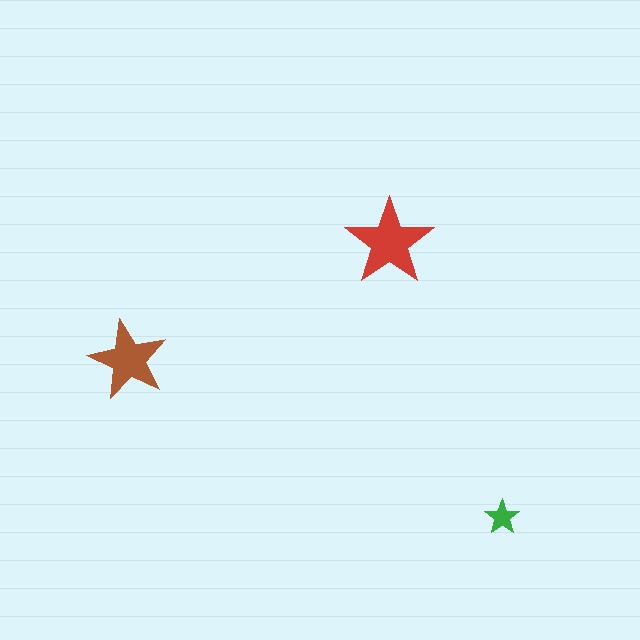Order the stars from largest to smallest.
the red one, the brown one, the green one.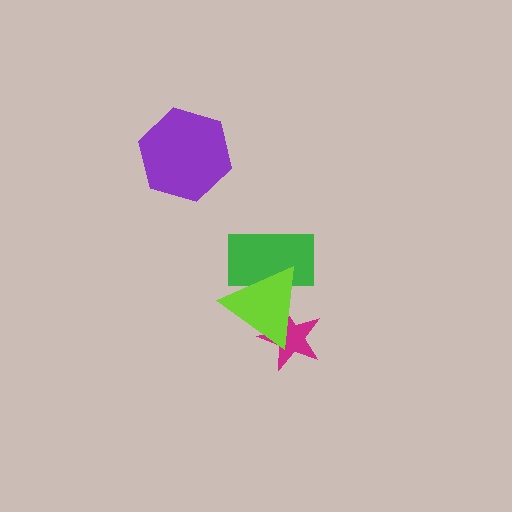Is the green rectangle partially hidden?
Yes, it is partially covered by another shape.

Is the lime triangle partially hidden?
No, no other shape covers it.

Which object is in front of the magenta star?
The lime triangle is in front of the magenta star.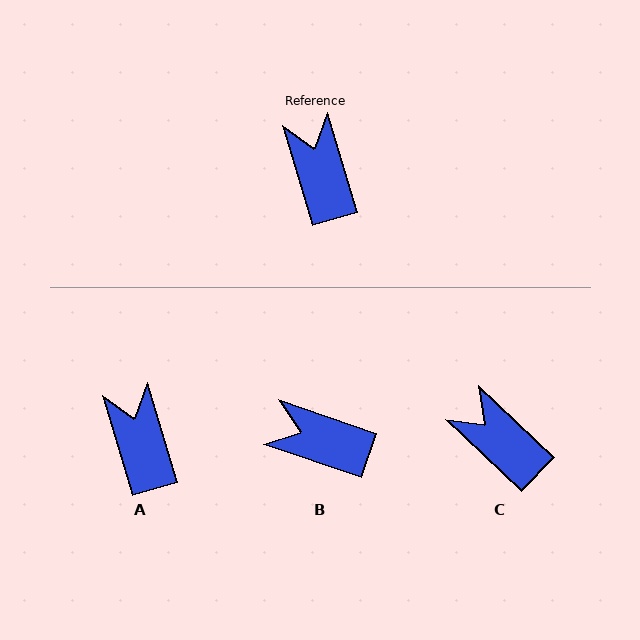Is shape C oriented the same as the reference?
No, it is off by about 30 degrees.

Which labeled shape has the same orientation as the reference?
A.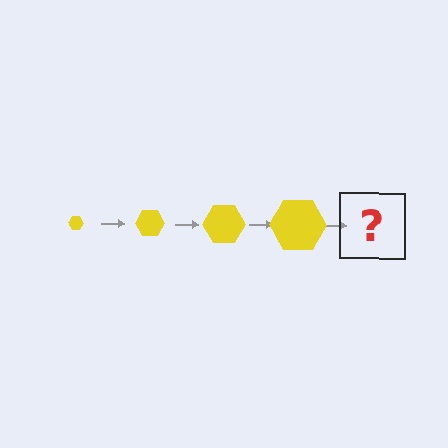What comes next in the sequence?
The next element should be a yellow hexagon, larger than the previous one.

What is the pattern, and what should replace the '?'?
The pattern is that the hexagon gets progressively larger each step. The '?' should be a yellow hexagon, larger than the previous one.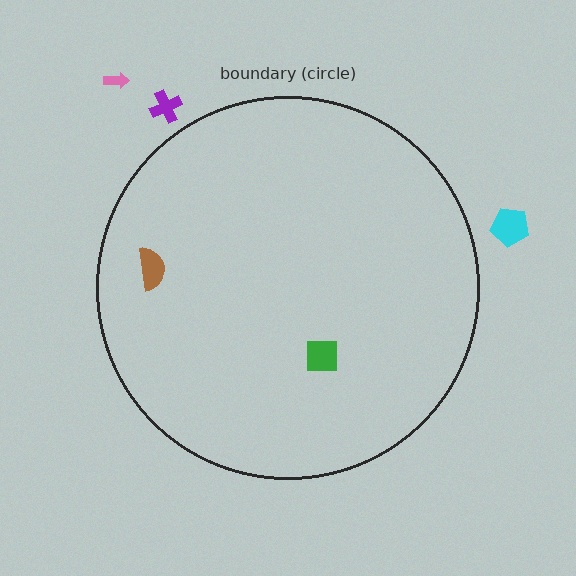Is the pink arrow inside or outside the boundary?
Outside.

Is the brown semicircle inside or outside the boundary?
Inside.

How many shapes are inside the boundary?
2 inside, 3 outside.